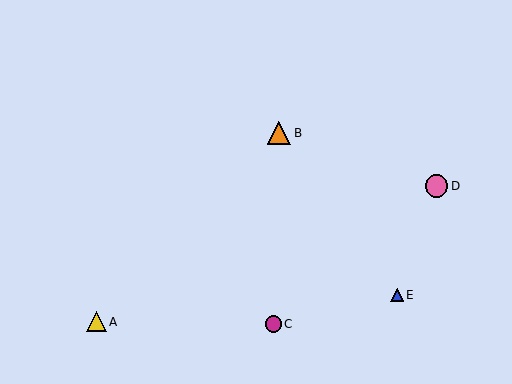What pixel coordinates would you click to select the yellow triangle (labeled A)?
Click at (96, 322) to select the yellow triangle A.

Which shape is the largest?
The orange triangle (labeled B) is the largest.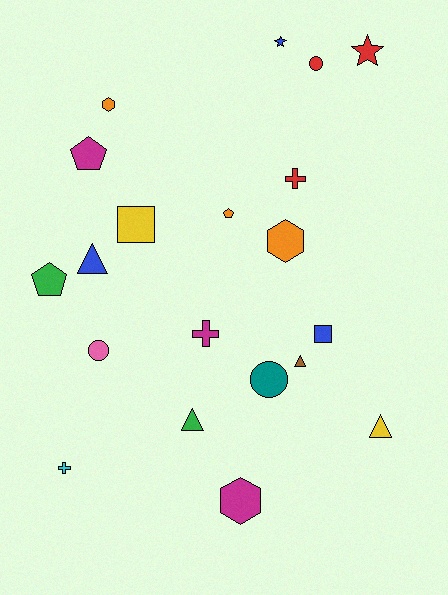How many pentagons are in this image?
There are 3 pentagons.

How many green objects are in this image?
There are 2 green objects.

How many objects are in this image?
There are 20 objects.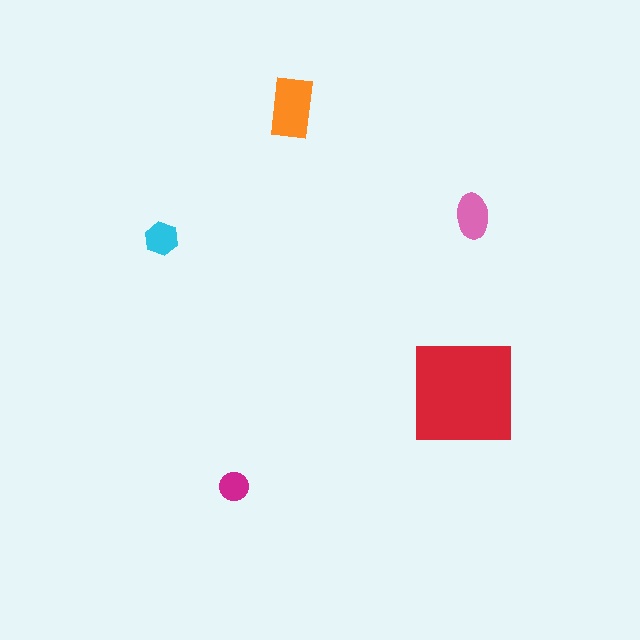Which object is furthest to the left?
The cyan hexagon is leftmost.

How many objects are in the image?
There are 5 objects in the image.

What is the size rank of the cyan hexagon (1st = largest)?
4th.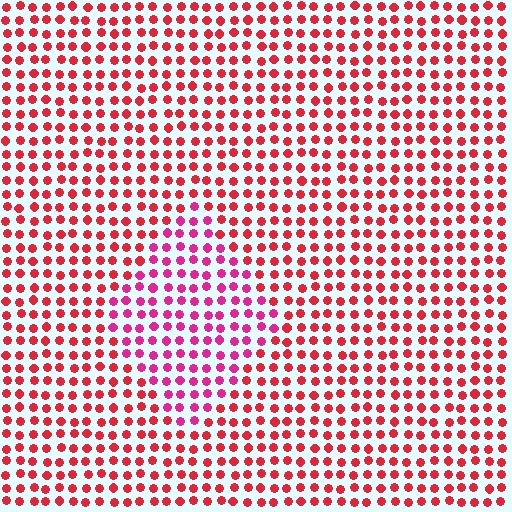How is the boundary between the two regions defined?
The boundary is defined purely by a slight shift in hue (about 30 degrees). Spacing, size, and orientation are identical on both sides.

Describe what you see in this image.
The image is filled with small red elements in a uniform arrangement. A diamond-shaped region is visible where the elements are tinted to a slightly different hue, forming a subtle color boundary.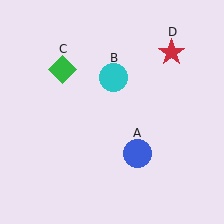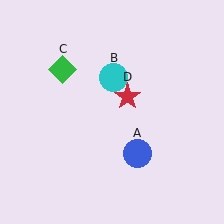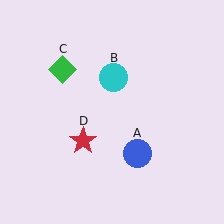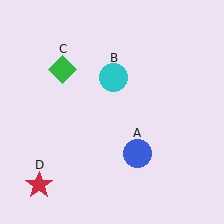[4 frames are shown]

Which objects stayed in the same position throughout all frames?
Blue circle (object A) and cyan circle (object B) and green diamond (object C) remained stationary.